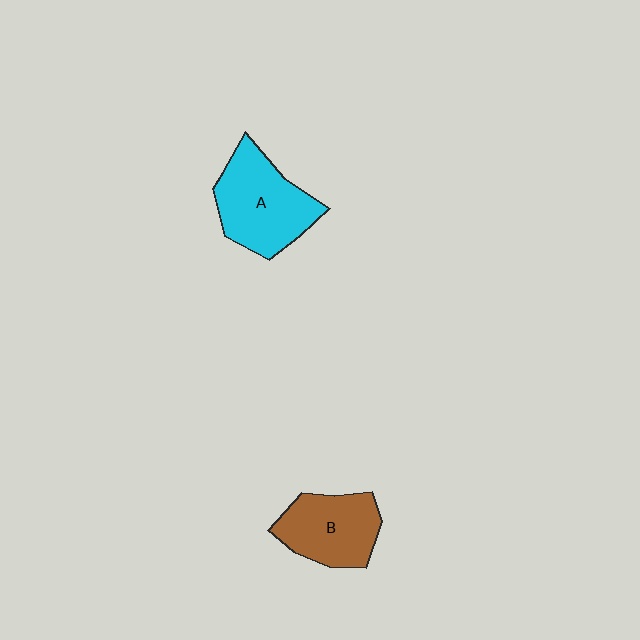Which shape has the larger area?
Shape A (cyan).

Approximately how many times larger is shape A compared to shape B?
Approximately 1.2 times.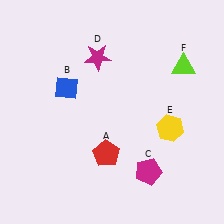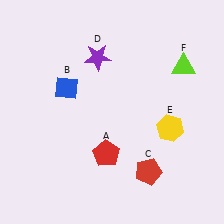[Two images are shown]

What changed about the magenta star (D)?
In Image 1, D is magenta. In Image 2, it changed to purple.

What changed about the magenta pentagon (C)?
In Image 1, C is magenta. In Image 2, it changed to red.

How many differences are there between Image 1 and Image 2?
There are 2 differences between the two images.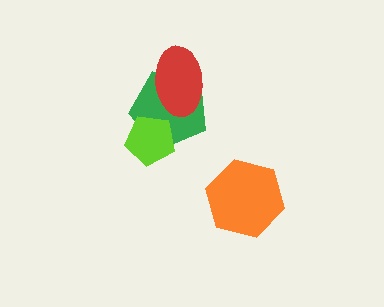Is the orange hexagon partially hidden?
No, no other shape covers it.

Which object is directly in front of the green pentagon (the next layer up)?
The lime pentagon is directly in front of the green pentagon.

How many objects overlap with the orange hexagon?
0 objects overlap with the orange hexagon.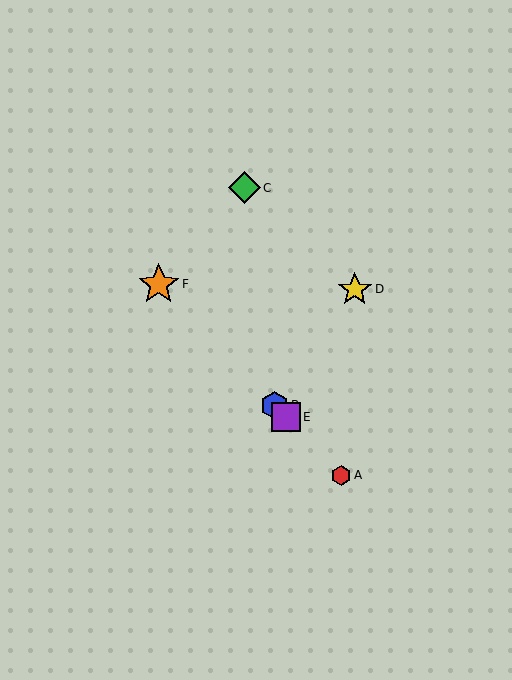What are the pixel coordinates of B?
Object B is at (274, 405).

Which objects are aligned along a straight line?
Objects A, B, E, F are aligned along a straight line.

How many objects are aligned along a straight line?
4 objects (A, B, E, F) are aligned along a straight line.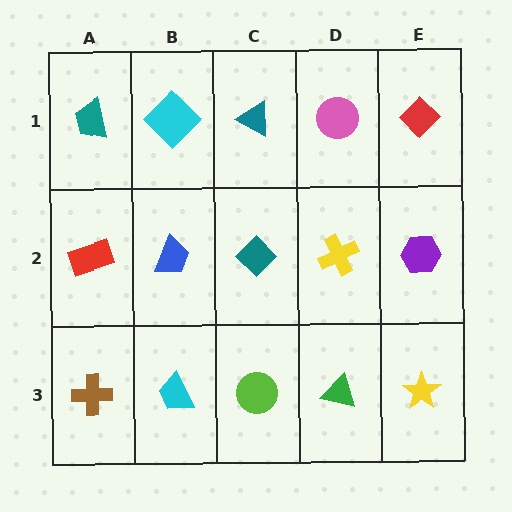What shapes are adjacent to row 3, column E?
A purple hexagon (row 2, column E), a green triangle (row 3, column D).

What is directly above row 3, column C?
A teal diamond.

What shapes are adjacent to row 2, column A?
A teal trapezoid (row 1, column A), a brown cross (row 3, column A), a blue trapezoid (row 2, column B).